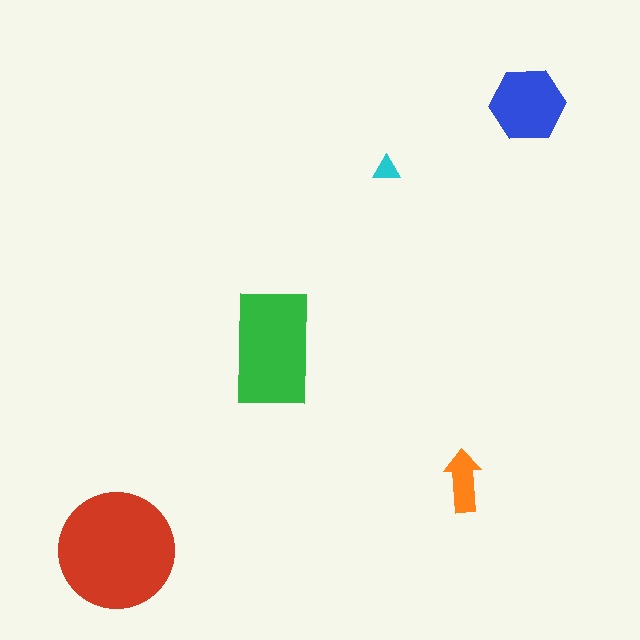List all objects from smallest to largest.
The cyan triangle, the orange arrow, the blue hexagon, the green rectangle, the red circle.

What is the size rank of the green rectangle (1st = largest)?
2nd.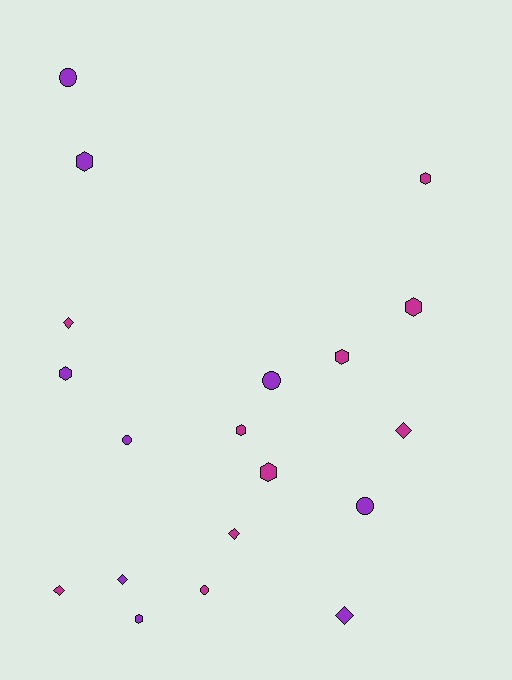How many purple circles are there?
There are 4 purple circles.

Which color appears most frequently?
Magenta, with 10 objects.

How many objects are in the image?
There are 19 objects.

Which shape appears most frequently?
Hexagon, with 8 objects.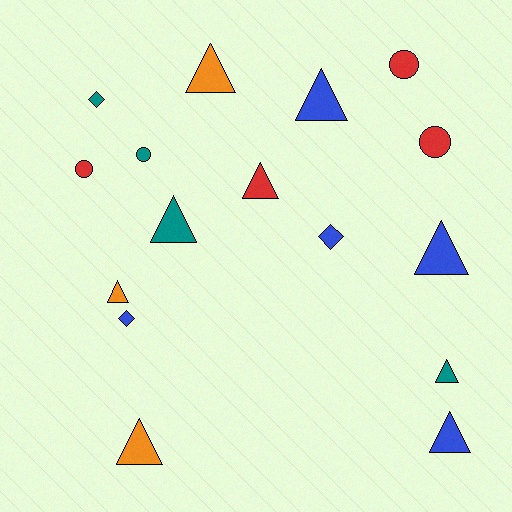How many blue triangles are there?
There are 3 blue triangles.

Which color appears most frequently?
Blue, with 5 objects.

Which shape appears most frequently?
Triangle, with 9 objects.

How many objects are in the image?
There are 16 objects.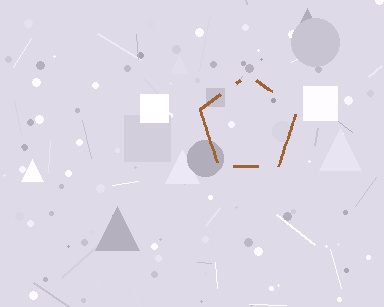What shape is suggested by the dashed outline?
The dashed outline suggests a pentagon.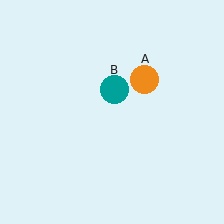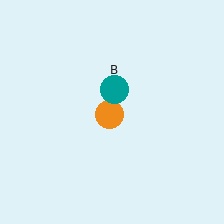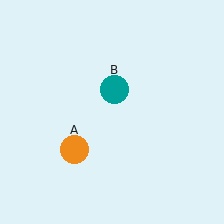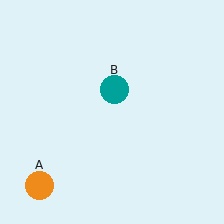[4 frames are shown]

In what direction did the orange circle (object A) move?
The orange circle (object A) moved down and to the left.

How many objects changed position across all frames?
1 object changed position: orange circle (object A).